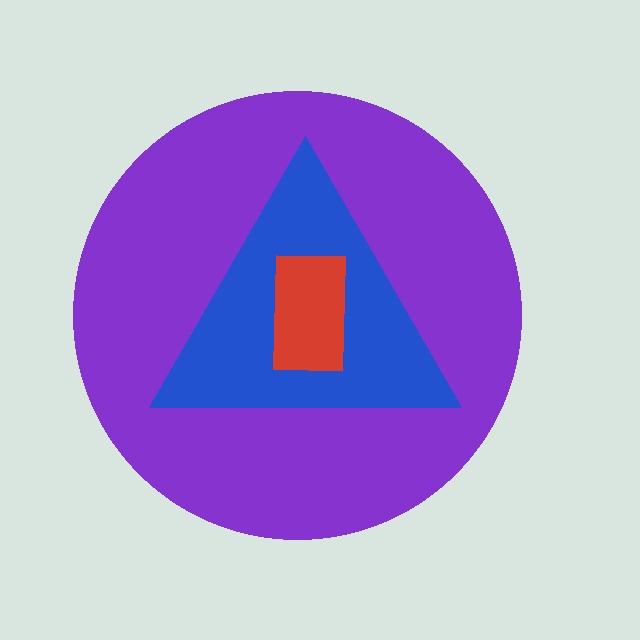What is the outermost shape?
The purple circle.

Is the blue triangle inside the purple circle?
Yes.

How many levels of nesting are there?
3.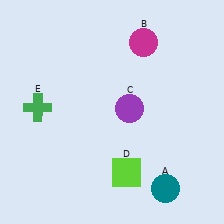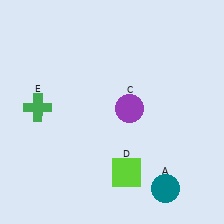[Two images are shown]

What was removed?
The magenta circle (B) was removed in Image 2.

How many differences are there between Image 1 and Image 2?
There is 1 difference between the two images.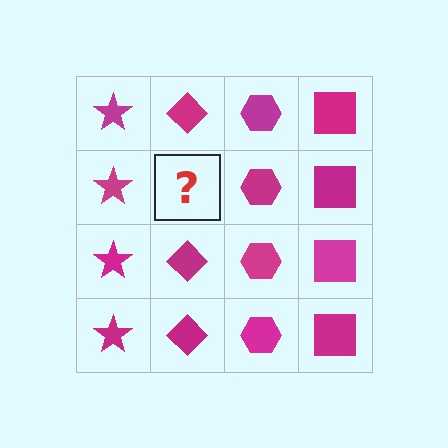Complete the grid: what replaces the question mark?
The question mark should be replaced with a magenta diamond.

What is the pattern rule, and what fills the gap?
The rule is that each column has a consistent shape. The gap should be filled with a magenta diamond.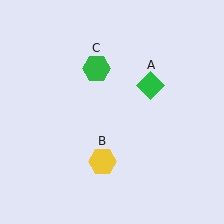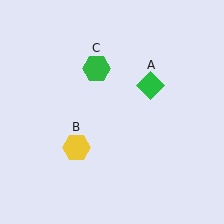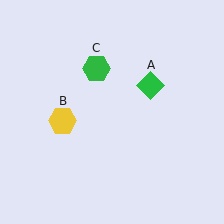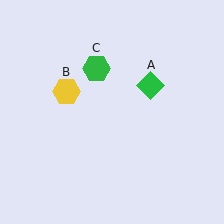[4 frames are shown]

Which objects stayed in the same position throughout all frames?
Green diamond (object A) and green hexagon (object C) remained stationary.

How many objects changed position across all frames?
1 object changed position: yellow hexagon (object B).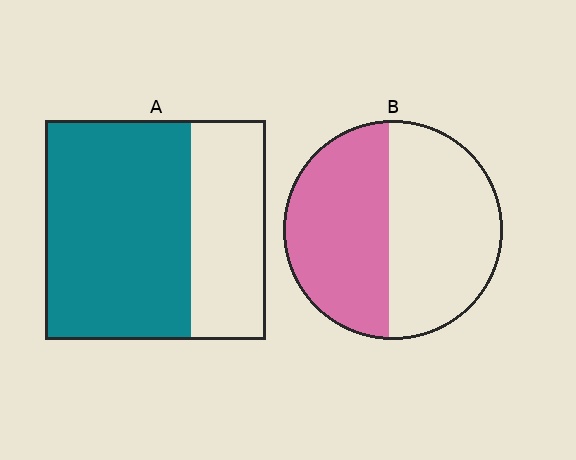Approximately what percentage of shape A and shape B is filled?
A is approximately 65% and B is approximately 50%.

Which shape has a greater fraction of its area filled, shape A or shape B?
Shape A.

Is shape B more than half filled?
Roughly half.